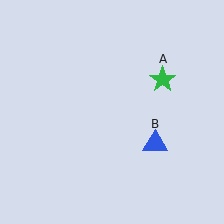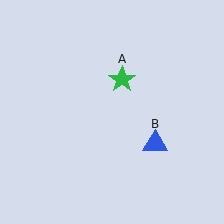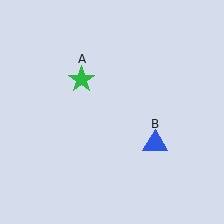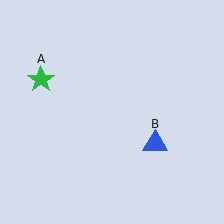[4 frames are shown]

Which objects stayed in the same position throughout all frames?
Blue triangle (object B) remained stationary.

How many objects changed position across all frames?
1 object changed position: green star (object A).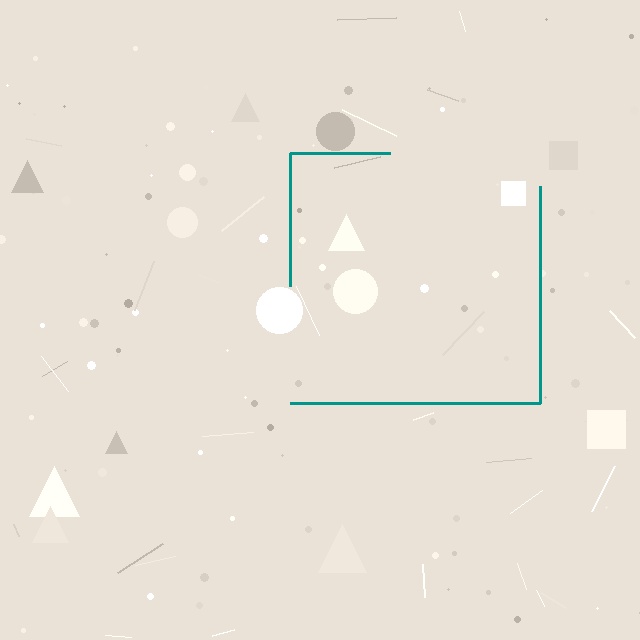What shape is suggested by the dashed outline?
The dashed outline suggests a square.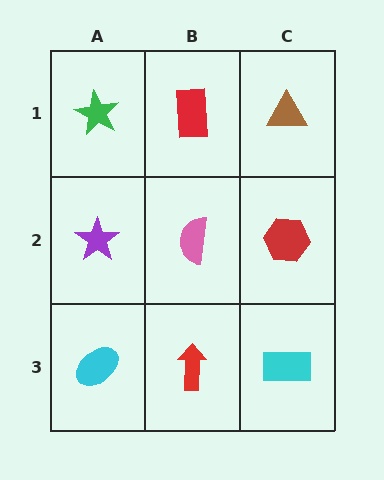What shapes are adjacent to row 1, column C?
A red hexagon (row 2, column C), a red rectangle (row 1, column B).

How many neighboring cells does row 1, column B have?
3.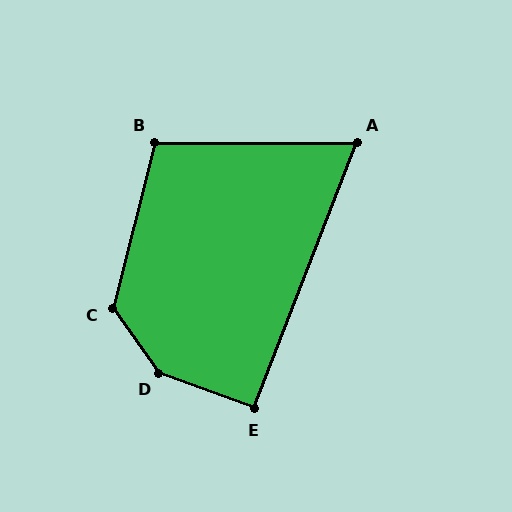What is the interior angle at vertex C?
Approximately 131 degrees (obtuse).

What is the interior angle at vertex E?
Approximately 91 degrees (approximately right).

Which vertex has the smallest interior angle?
A, at approximately 69 degrees.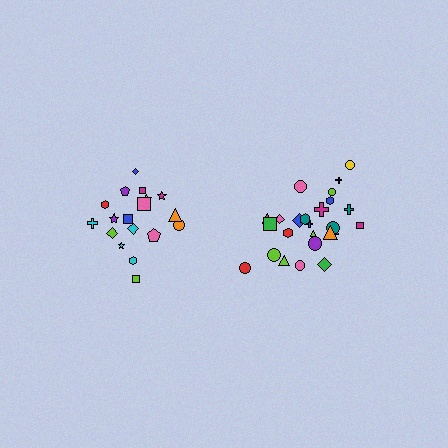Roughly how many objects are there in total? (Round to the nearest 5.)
Roughly 45 objects in total.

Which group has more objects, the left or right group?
The right group.